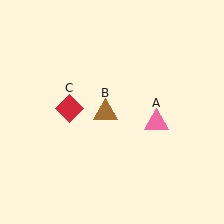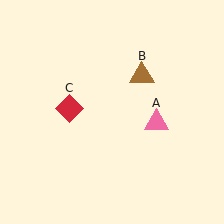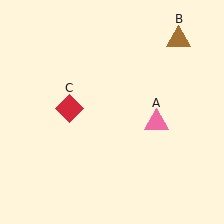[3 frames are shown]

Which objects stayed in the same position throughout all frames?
Pink triangle (object A) and red diamond (object C) remained stationary.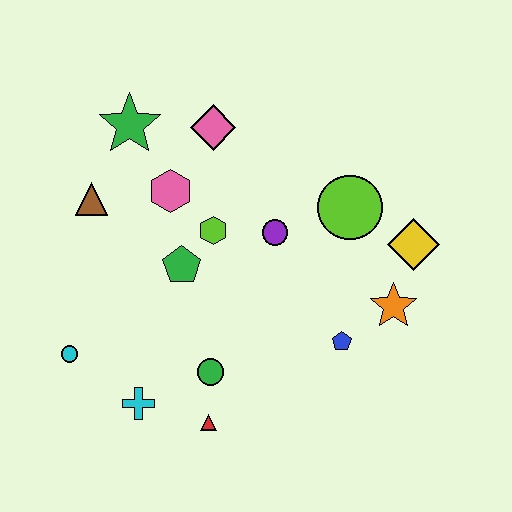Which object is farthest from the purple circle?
The cyan circle is farthest from the purple circle.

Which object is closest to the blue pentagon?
The orange star is closest to the blue pentagon.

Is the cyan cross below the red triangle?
No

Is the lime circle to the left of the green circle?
No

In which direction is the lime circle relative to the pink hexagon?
The lime circle is to the right of the pink hexagon.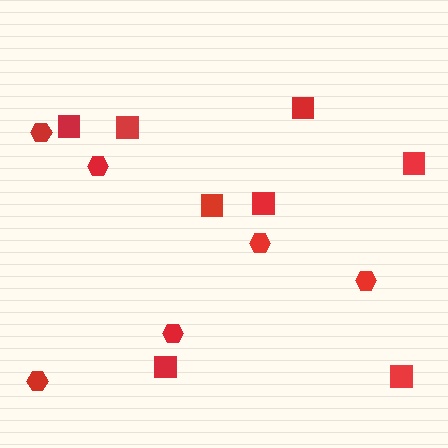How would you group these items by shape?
There are 2 groups: one group of hexagons (6) and one group of squares (8).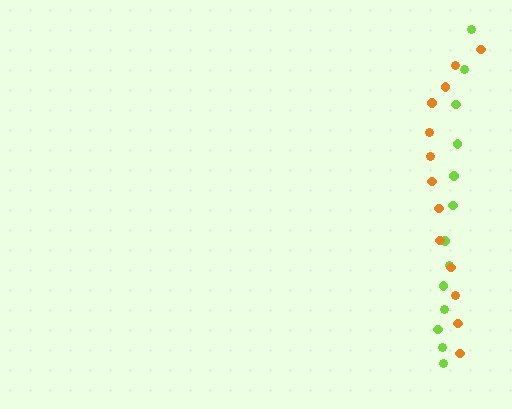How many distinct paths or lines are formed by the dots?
There are 2 distinct paths.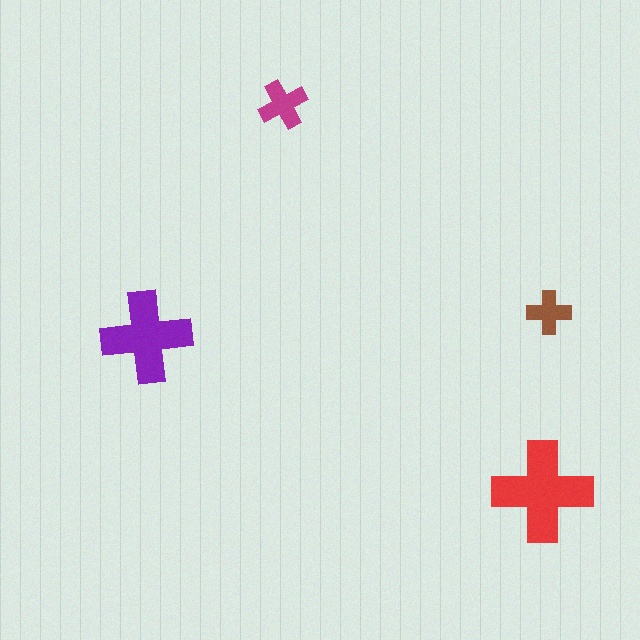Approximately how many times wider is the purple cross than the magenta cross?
About 2 times wider.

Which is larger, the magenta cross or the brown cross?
The magenta one.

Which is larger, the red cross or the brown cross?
The red one.